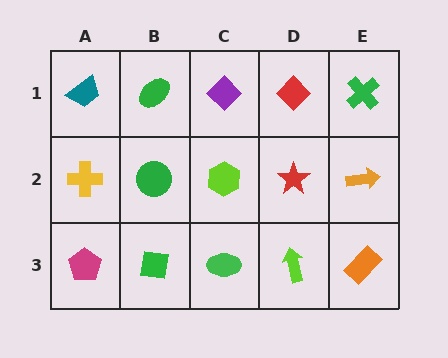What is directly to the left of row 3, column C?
A green square.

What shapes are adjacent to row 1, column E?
An orange arrow (row 2, column E), a red diamond (row 1, column D).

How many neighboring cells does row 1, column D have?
3.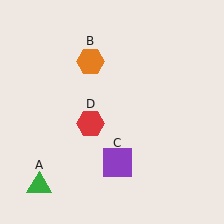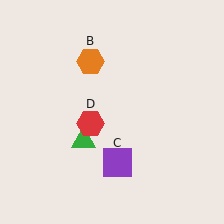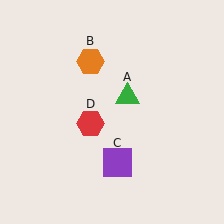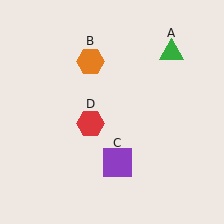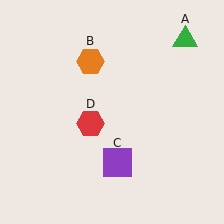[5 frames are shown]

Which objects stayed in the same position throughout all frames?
Orange hexagon (object B) and purple square (object C) and red hexagon (object D) remained stationary.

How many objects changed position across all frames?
1 object changed position: green triangle (object A).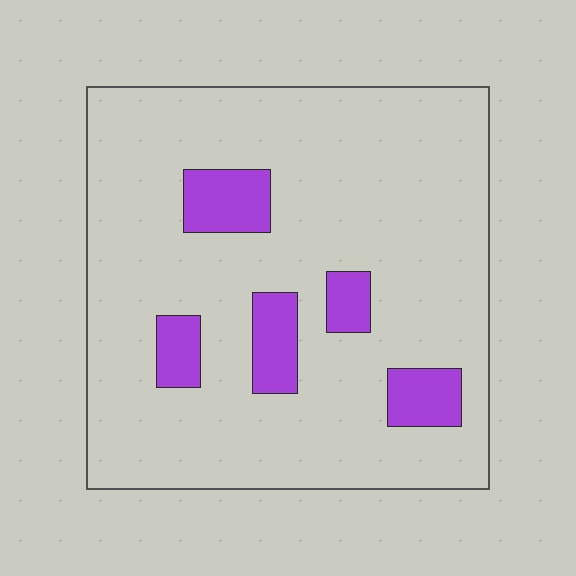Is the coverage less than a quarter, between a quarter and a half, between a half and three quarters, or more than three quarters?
Less than a quarter.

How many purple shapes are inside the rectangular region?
5.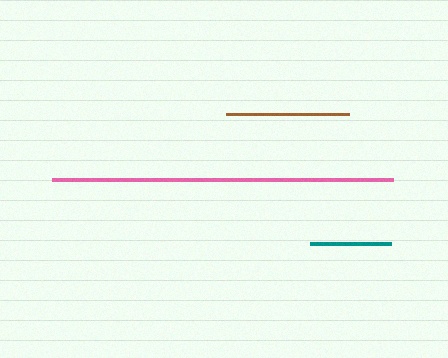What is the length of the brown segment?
The brown segment is approximately 123 pixels long.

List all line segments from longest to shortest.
From longest to shortest: pink, brown, teal.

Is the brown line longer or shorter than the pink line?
The pink line is longer than the brown line.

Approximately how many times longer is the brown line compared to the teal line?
The brown line is approximately 1.5 times the length of the teal line.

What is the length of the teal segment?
The teal segment is approximately 81 pixels long.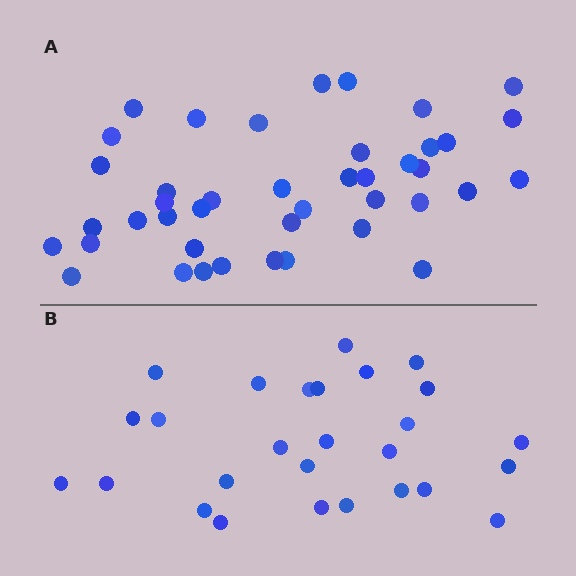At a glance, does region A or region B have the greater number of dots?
Region A (the top region) has more dots.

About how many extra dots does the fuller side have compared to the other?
Region A has approximately 15 more dots than region B.